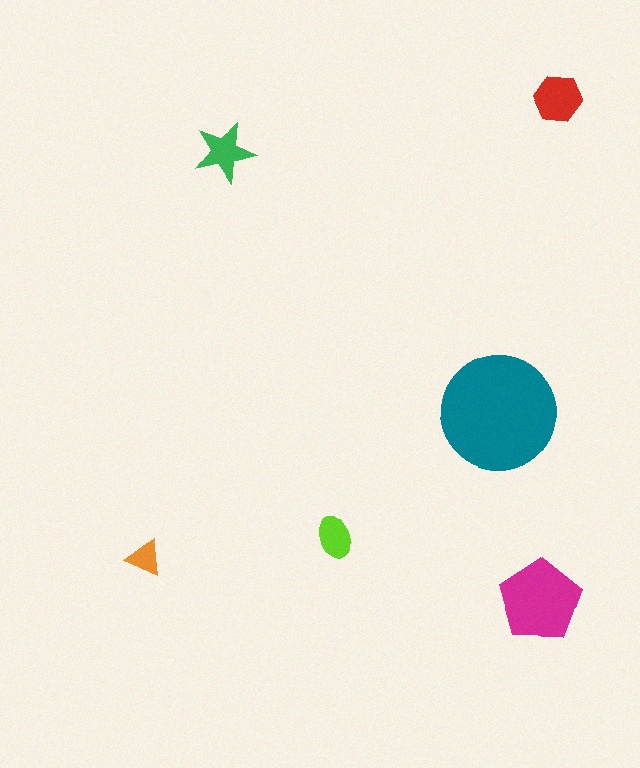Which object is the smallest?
The orange triangle.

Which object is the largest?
The teal circle.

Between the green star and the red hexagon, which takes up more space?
The red hexagon.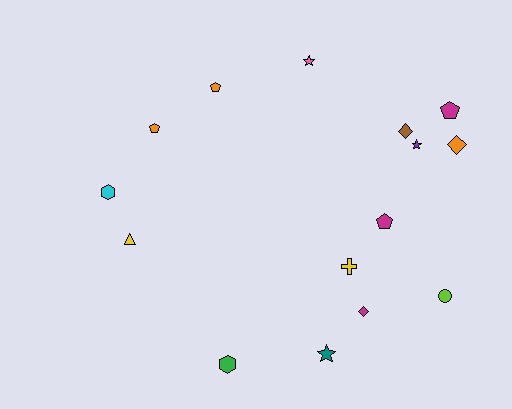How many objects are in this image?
There are 15 objects.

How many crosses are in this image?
There is 1 cross.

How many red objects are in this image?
There are no red objects.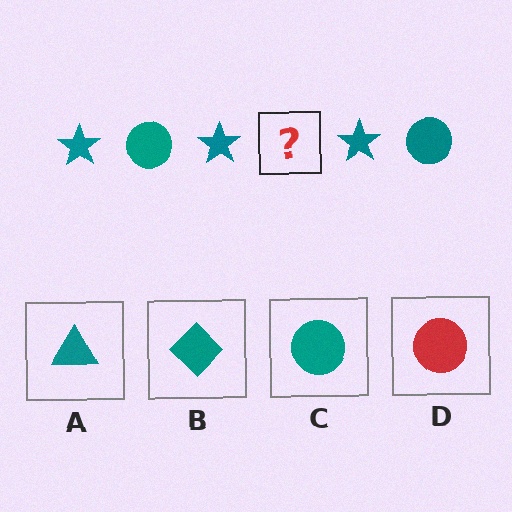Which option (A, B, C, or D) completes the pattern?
C.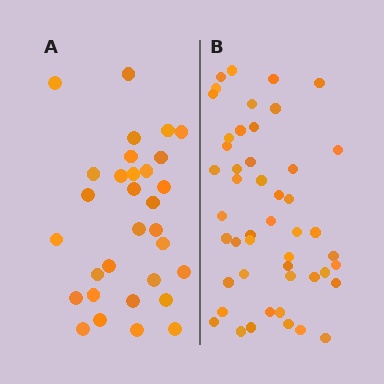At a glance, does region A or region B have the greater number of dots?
Region B (the right region) has more dots.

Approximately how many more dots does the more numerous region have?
Region B has approximately 15 more dots than region A.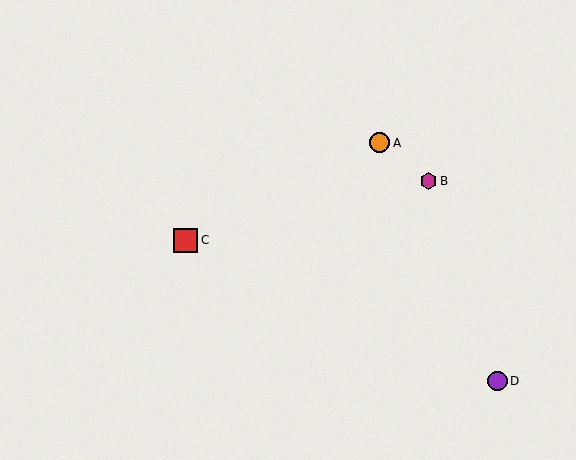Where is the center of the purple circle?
The center of the purple circle is at (498, 381).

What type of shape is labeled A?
Shape A is an orange circle.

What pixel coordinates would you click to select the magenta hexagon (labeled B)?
Click at (429, 181) to select the magenta hexagon B.